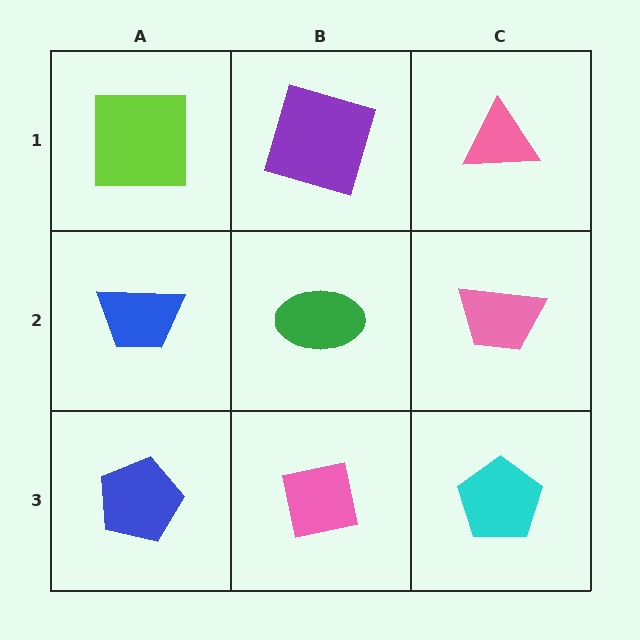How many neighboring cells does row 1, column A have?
2.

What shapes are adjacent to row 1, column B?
A green ellipse (row 2, column B), a lime square (row 1, column A), a pink triangle (row 1, column C).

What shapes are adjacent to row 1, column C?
A pink trapezoid (row 2, column C), a purple square (row 1, column B).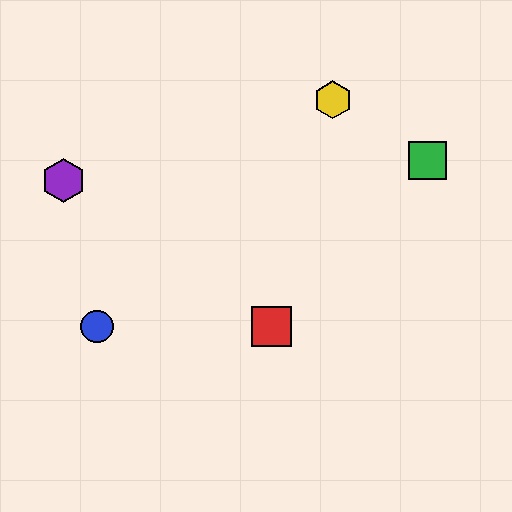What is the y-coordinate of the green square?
The green square is at y≈160.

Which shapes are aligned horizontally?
The red square, the blue circle are aligned horizontally.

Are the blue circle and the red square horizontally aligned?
Yes, both are at y≈326.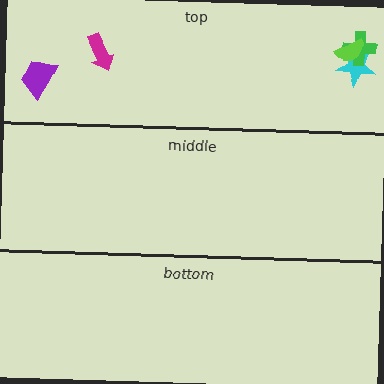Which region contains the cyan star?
The top region.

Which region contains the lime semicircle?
The top region.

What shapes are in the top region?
The purple trapezoid, the cyan star, the green cross, the lime semicircle, the magenta arrow.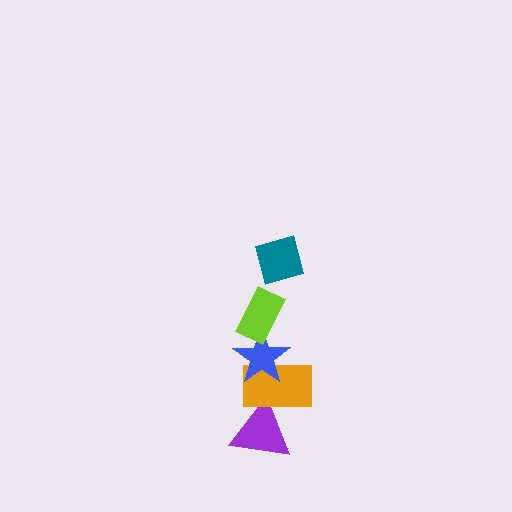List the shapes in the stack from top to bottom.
From top to bottom: the teal diamond, the lime rectangle, the blue star, the orange rectangle, the purple triangle.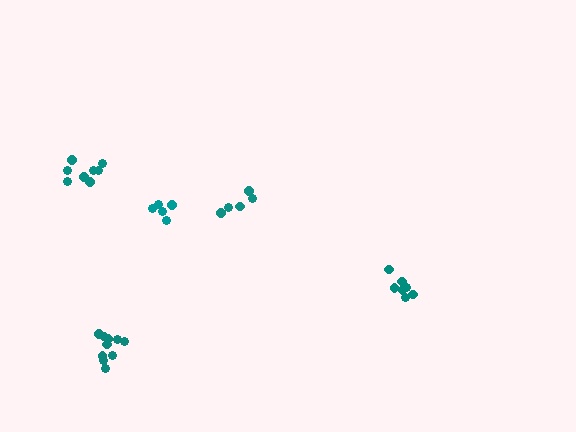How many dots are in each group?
Group 1: 7 dots, Group 2: 10 dots, Group 3: 5 dots, Group 4: 8 dots, Group 5: 5 dots (35 total).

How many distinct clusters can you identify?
There are 5 distinct clusters.